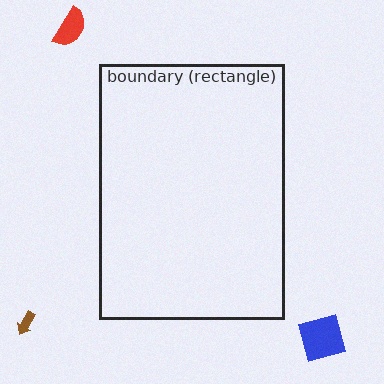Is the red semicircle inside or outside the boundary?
Outside.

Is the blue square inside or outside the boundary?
Outside.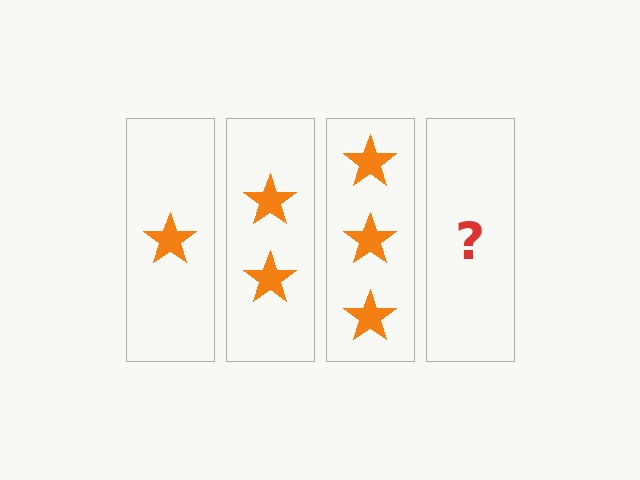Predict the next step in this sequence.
The next step is 4 stars.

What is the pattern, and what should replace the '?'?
The pattern is that each step adds one more star. The '?' should be 4 stars.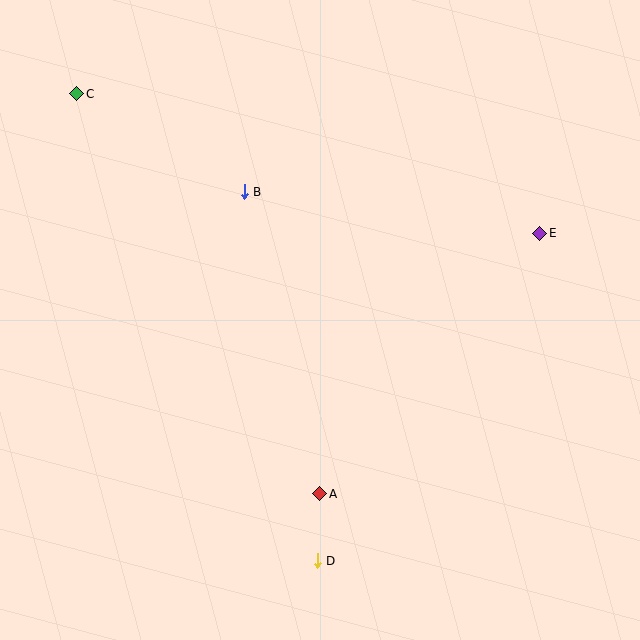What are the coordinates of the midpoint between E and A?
The midpoint between E and A is at (430, 363).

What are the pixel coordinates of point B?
Point B is at (244, 192).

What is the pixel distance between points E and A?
The distance between E and A is 341 pixels.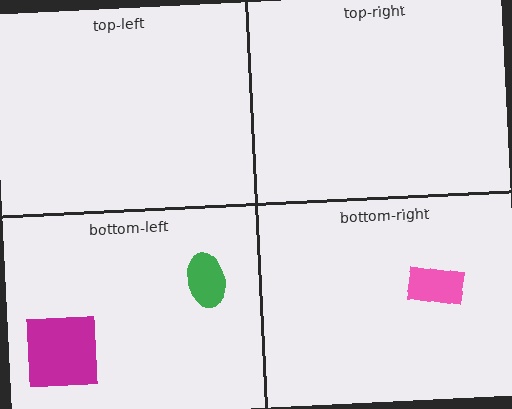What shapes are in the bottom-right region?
The pink rectangle.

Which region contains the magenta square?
The bottom-left region.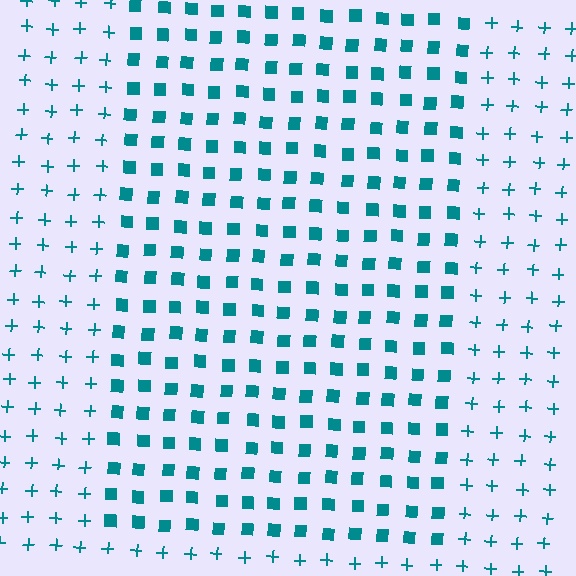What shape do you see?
I see a rectangle.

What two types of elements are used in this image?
The image uses squares inside the rectangle region and plus signs outside it.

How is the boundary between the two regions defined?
The boundary is defined by a change in element shape: squares inside vs. plus signs outside. All elements share the same color and spacing.